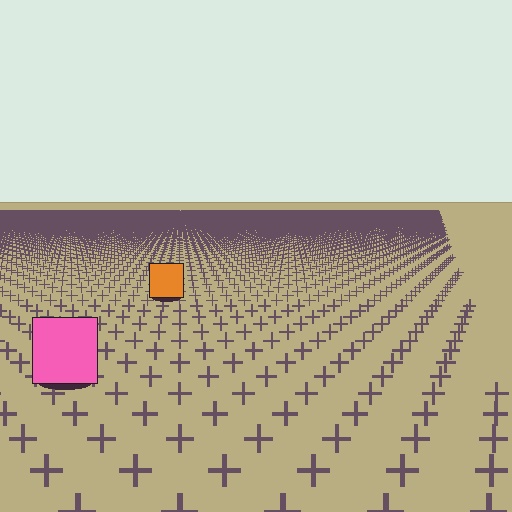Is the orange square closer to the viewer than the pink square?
No. The pink square is closer — you can tell from the texture gradient: the ground texture is coarser near it.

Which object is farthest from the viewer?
The orange square is farthest from the viewer. It appears smaller and the ground texture around it is denser.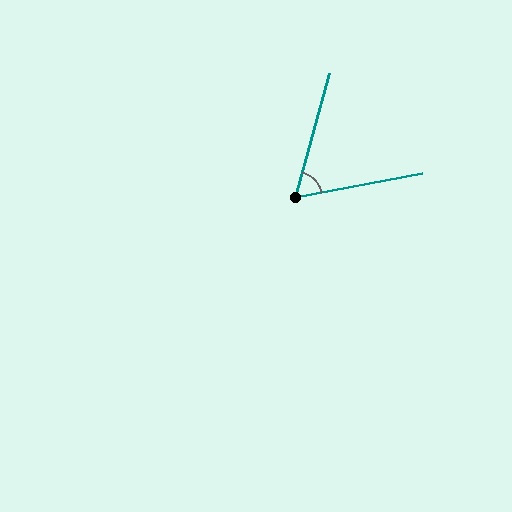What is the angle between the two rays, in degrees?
Approximately 64 degrees.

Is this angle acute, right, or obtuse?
It is acute.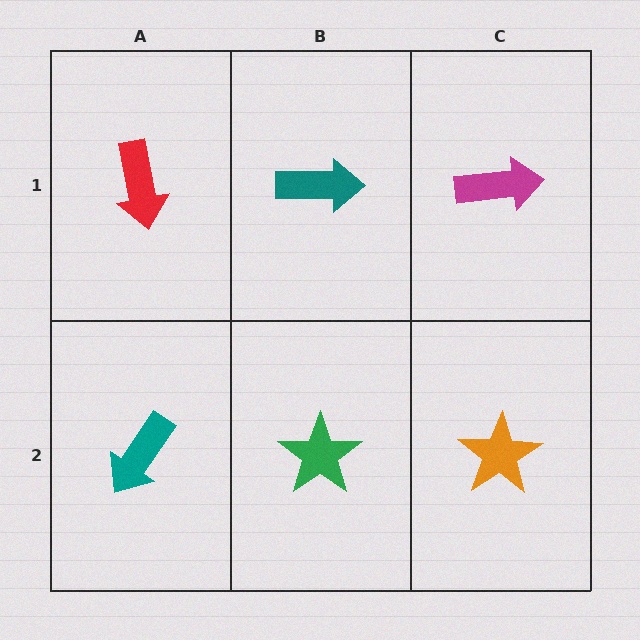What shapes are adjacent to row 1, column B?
A green star (row 2, column B), a red arrow (row 1, column A), a magenta arrow (row 1, column C).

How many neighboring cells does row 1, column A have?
2.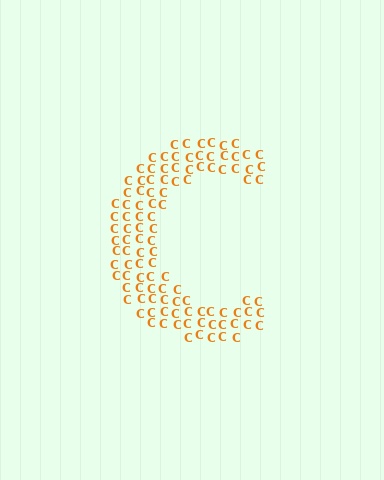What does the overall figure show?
The overall figure shows the letter C.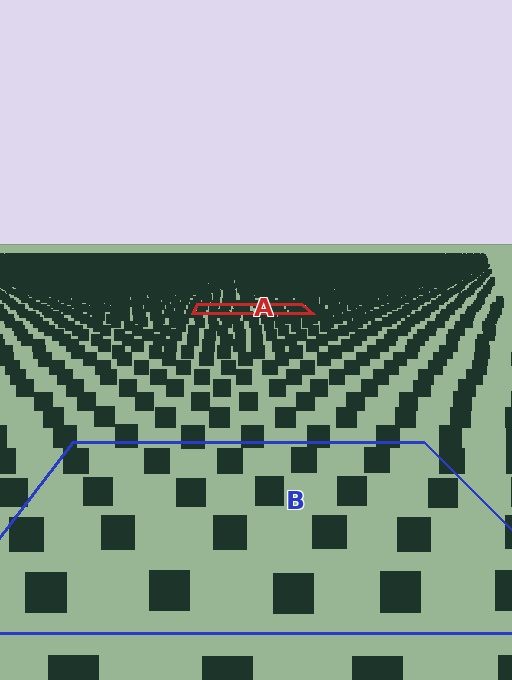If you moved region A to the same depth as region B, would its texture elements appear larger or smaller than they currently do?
They would appear larger. At a closer depth, the same texture elements are projected at a bigger on-screen size.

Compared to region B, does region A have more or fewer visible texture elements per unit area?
Region A has more texture elements per unit area — they are packed more densely because it is farther away.